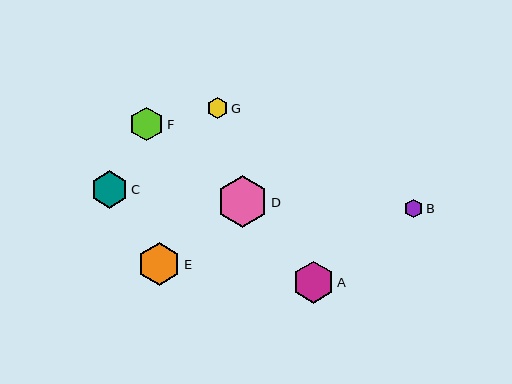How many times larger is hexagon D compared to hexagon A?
Hexagon D is approximately 1.2 times the size of hexagon A.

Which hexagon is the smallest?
Hexagon B is the smallest with a size of approximately 19 pixels.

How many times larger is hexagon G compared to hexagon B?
Hexagon G is approximately 1.1 times the size of hexagon B.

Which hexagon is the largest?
Hexagon D is the largest with a size of approximately 51 pixels.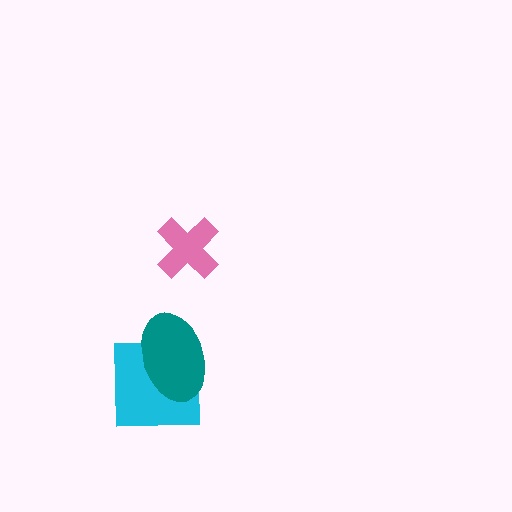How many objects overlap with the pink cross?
0 objects overlap with the pink cross.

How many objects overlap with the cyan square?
1 object overlaps with the cyan square.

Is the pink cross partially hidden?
No, no other shape covers it.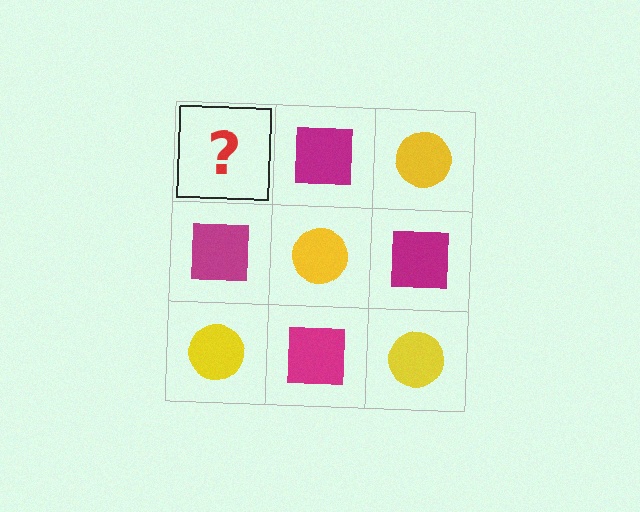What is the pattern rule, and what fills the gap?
The rule is that it alternates yellow circle and magenta square in a checkerboard pattern. The gap should be filled with a yellow circle.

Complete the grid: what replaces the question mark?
The question mark should be replaced with a yellow circle.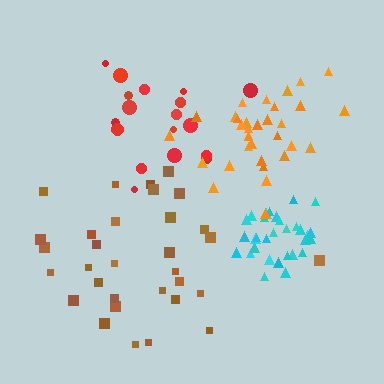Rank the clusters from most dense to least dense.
cyan, orange, brown, red.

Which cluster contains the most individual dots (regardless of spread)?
Orange (33).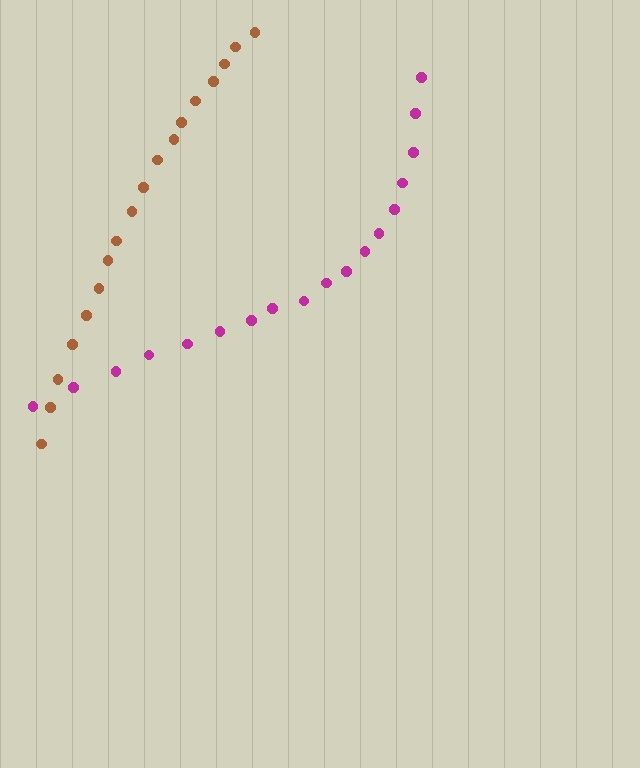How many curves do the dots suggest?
There are 2 distinct paths.